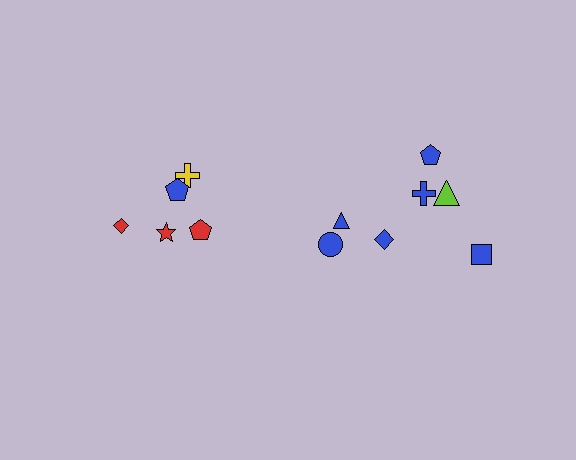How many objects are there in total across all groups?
There are 12 objects.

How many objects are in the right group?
There are 7 objects.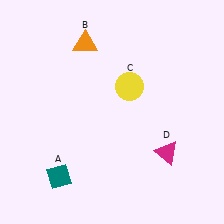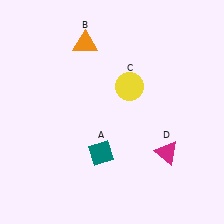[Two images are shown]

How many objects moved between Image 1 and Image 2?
1 object moved between the two images.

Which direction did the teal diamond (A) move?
The teal diamond (A) moved right.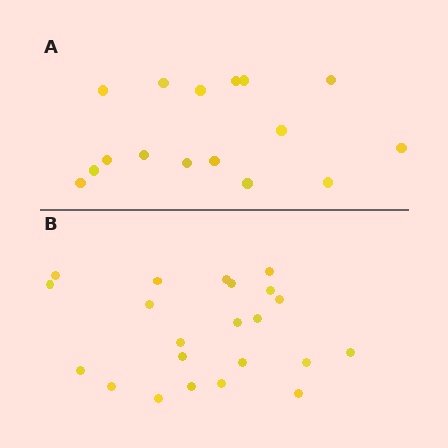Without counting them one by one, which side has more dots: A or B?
Region B (the bottom region) has more dots.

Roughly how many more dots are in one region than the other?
Region B has about 6 more dots than region A.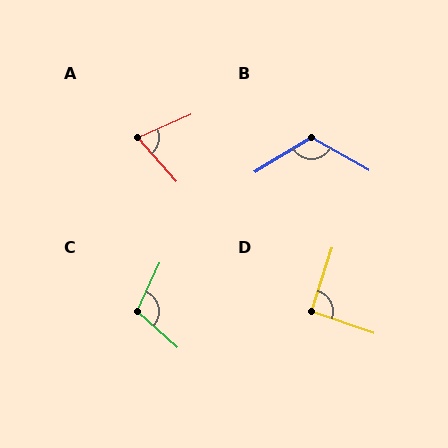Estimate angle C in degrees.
Approximately 107 degrees.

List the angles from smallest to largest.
A (72°), D (91°), C (107°), B (120°).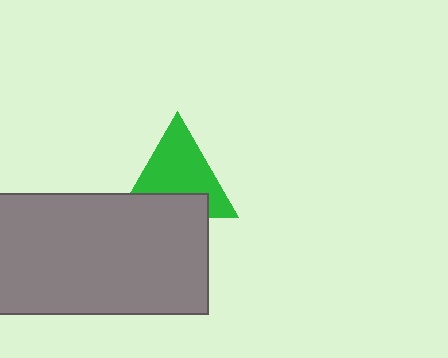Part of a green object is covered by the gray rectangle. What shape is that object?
It is a triangle.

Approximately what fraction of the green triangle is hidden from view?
Roughly 32% of the green triangle is hidden behind the gray rectangle.